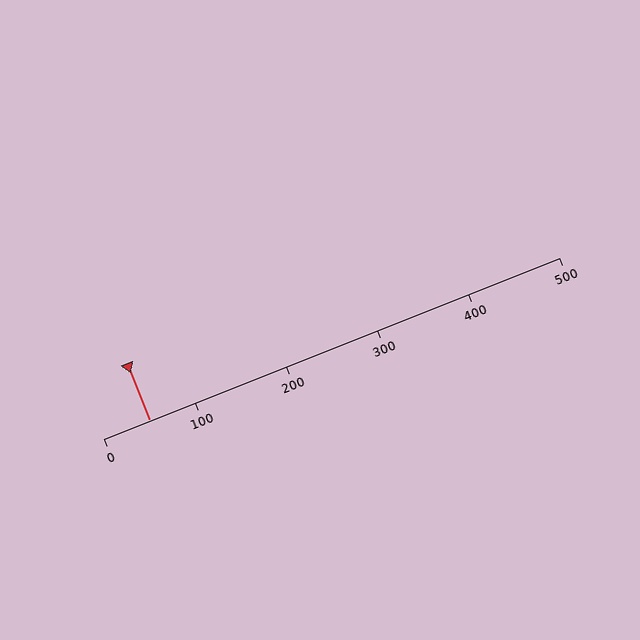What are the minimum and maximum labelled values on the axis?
The axis runs from 0 to 500.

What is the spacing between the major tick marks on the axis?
The major ticks are spaced 100 apart.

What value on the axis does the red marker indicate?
The marker indicates approximately 50.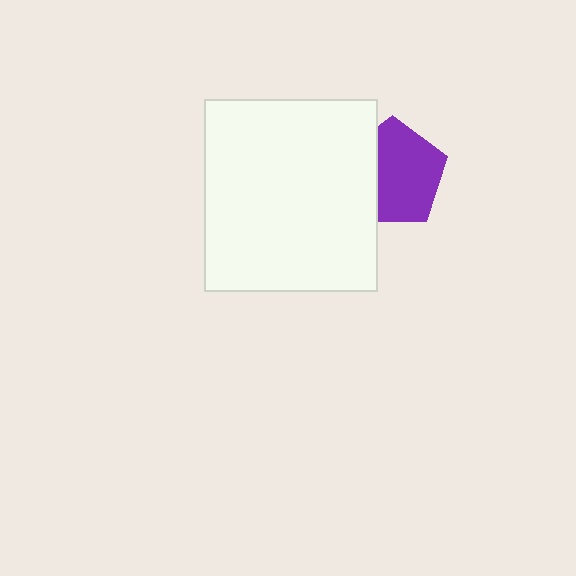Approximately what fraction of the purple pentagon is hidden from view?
Roughly 31% of the purple pentagon is hidden behind the white rectangle.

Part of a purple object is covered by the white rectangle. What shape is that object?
It is a pentagon.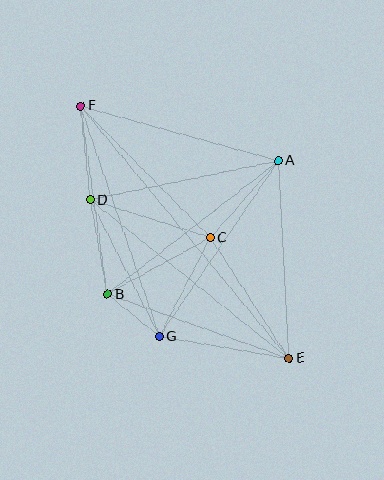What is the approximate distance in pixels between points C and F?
The distance between C and F is approximately 185 pixels.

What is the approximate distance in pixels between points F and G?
The distance between F and G is approximately 244 pixels.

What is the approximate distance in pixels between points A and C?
The distance between A and C is approximately 103 pixels.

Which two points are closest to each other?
Points B and G are closest to each other.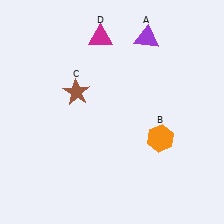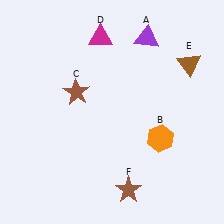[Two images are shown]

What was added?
A brown triangle (E), a brown star (F) were added in Image 2.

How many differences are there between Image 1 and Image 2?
There are 2 differences between the two images.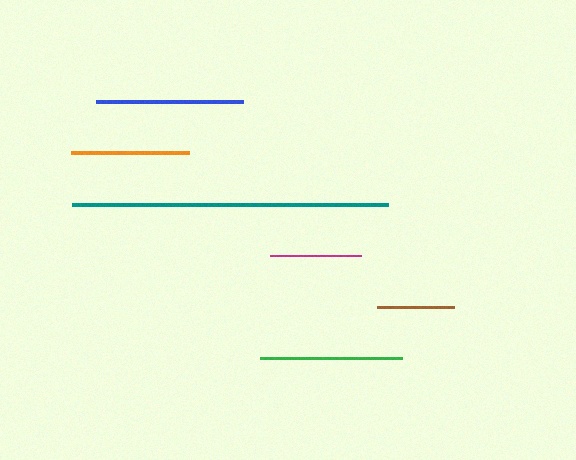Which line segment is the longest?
The teal line is the longest at approximately 316 pixels.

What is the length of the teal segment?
The teal segment is approximately 316 pixels long.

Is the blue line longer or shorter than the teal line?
The teal line is longer than the blue line.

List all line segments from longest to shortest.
From longest to shortest: teal, blue, green, orange, magenta, brown.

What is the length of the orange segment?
The orange segment is approximately 118 pixels long.